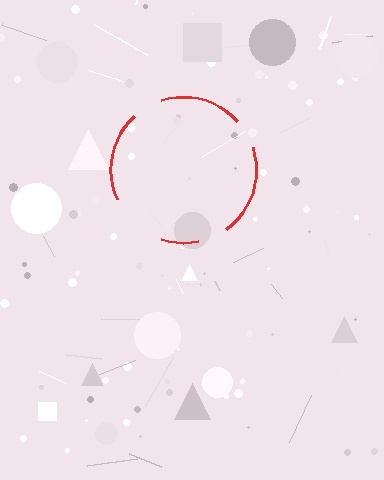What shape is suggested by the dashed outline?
The dashed outline suggests a circle.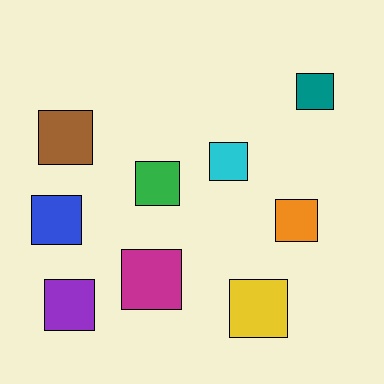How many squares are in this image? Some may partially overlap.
There are 9 squares.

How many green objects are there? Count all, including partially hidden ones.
There is 1 green object.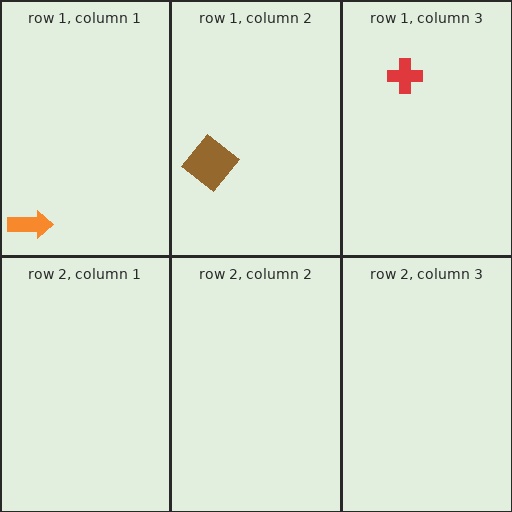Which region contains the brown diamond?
The row 1, column 2 region.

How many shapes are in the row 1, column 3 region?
1.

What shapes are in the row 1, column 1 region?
The orange arrow.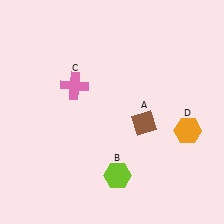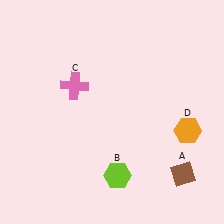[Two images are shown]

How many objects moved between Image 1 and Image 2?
1 object moved between the two images.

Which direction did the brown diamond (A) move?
The brown diamond (A) moved down.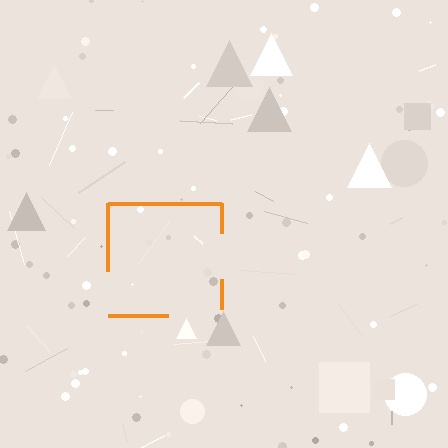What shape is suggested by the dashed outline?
The dashed outline suggests a square.